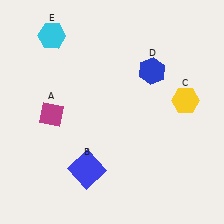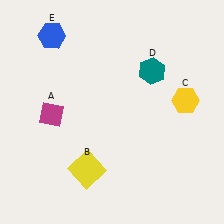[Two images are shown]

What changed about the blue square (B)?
In Image 1, B is blue. In Image 2, it changed to yellow.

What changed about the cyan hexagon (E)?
In Image 1, E is cyan. In Image 2, it changed to blue.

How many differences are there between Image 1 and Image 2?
There are 3 differences between the two images.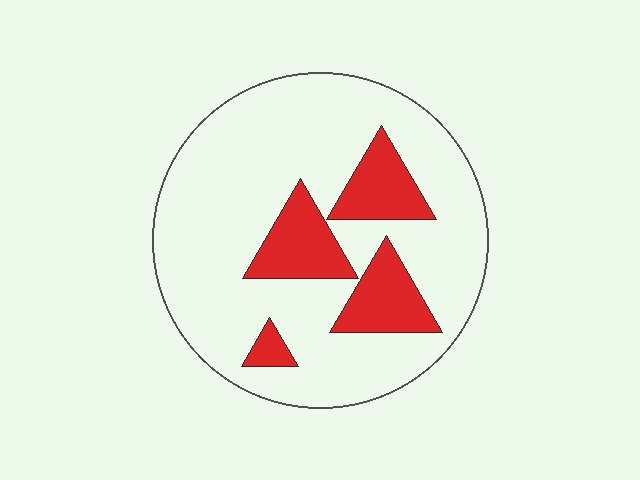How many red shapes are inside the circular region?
4.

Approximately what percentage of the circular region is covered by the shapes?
Approximately 20%.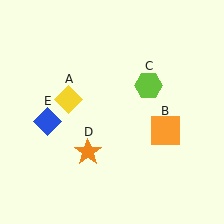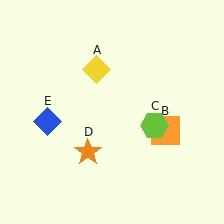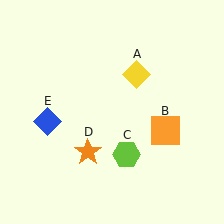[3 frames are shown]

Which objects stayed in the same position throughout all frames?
Orange square (object B) and orange star (object D) and blue diamond (object E) remained stationary.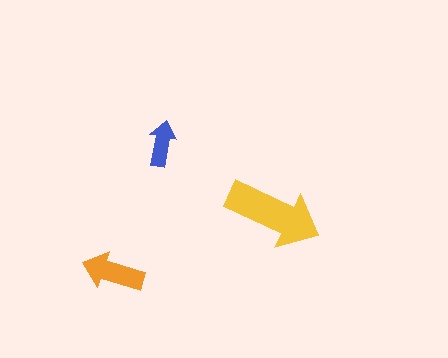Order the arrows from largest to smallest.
the yellow one, the orange one, the blue one.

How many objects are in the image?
There are 3 objects in the image.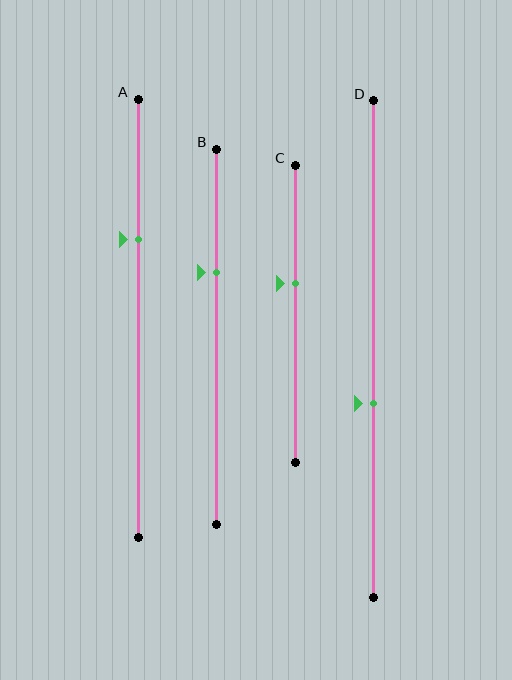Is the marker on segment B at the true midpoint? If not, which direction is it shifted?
No, the marker on segment B is shifted upward by about 17% of the segment length.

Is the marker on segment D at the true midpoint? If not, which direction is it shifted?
No, the marker on segment D is shifted downward by about 11% of the segment length.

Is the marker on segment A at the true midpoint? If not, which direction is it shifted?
No, the marker on segment A is shifted upward by about 18% of the segment length.